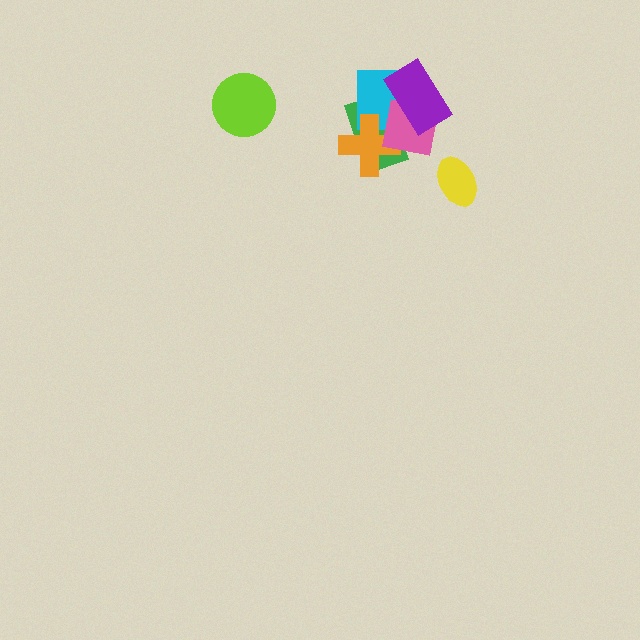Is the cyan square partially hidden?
Yes, it is partially covered by another shape.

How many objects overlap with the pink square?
4 objects overlap with the pink square.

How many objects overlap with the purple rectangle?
3 objects overlap with the purple rectangle.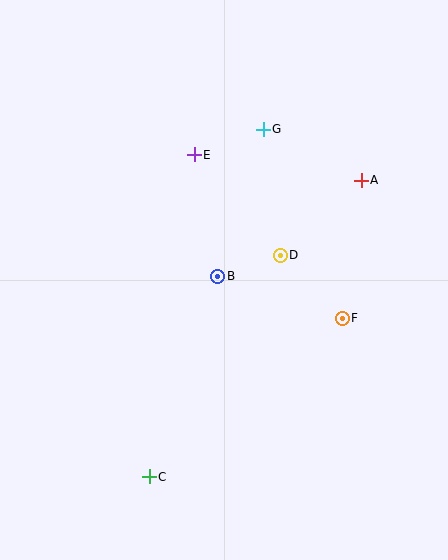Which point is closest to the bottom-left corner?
Point C is closest to the bottom-left corner.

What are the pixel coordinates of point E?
Point E is at (194, 155).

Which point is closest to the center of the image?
Point B at (218, 276) is closest to the center.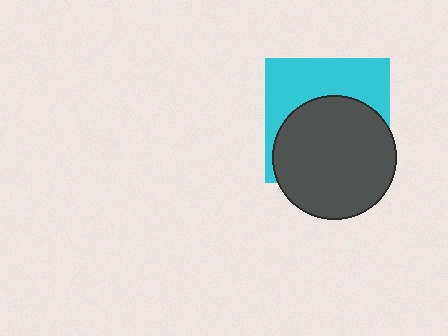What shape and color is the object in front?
The object in front is a dark gray circle.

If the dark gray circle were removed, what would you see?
You would see the complete cyan square.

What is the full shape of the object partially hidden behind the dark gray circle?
The partially hidden object is a cyan square.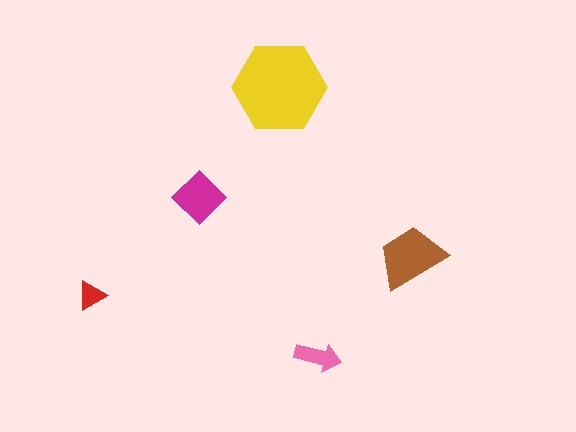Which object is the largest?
The yellow hexagon.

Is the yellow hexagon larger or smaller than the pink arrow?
Larger.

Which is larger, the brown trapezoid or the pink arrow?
The brown trapezoid.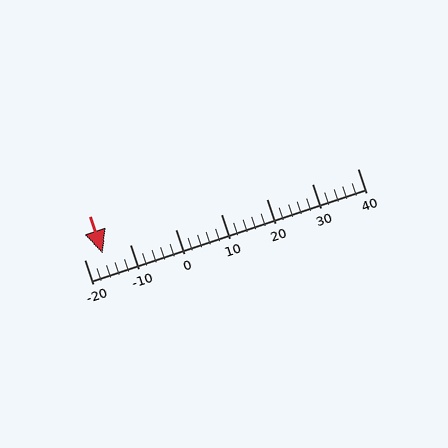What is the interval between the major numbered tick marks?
The major tick marks are spaced 10 units apart.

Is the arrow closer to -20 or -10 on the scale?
The arrow is closer to -20.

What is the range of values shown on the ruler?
The ruler shows values from -20 to 40.